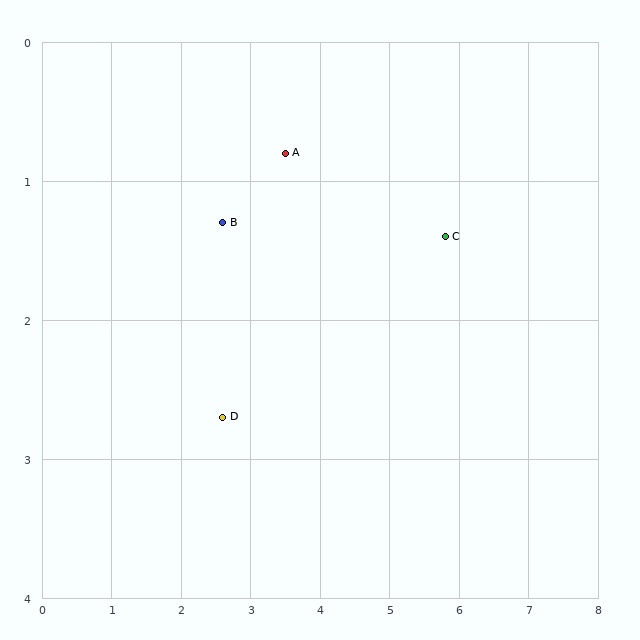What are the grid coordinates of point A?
Point A is at approximately (3.5, 0.8).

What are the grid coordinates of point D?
Point D is at approximately (2.6, 2.7).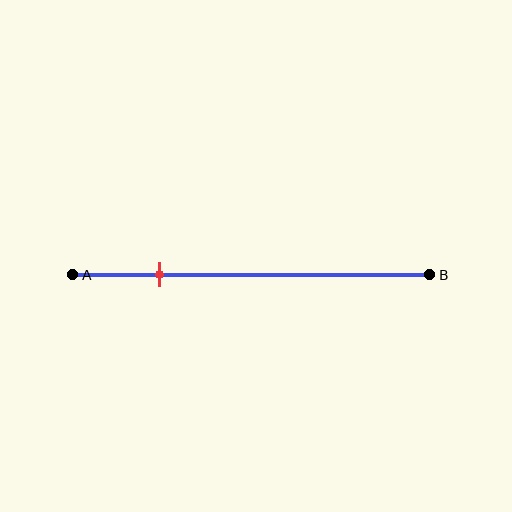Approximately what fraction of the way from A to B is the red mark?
The red mark is approximately 25% of the way from A to B.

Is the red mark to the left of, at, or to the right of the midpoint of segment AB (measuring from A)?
The red mark is to the left of the midpoint of segment AB.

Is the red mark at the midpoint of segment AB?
No, the mark is at about 25% from A, not at the 50% midpoint.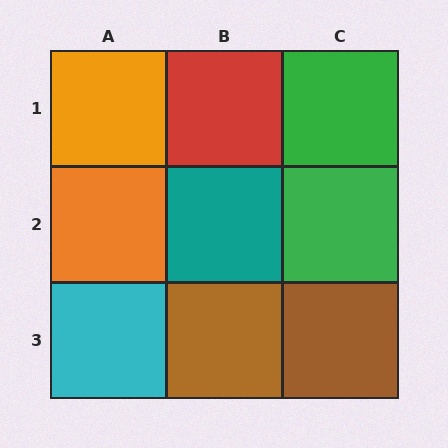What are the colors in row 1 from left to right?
Orange, red, green.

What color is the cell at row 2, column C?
Green.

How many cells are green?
2 cells are green.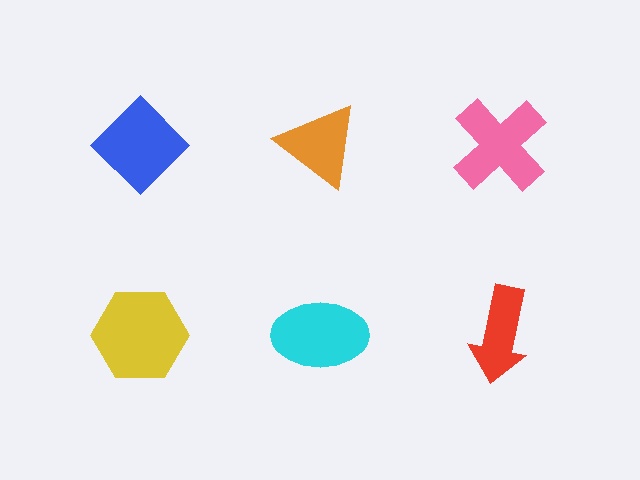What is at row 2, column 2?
A cyan ellipse.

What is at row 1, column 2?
An orange triangle.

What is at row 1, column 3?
A pink cross.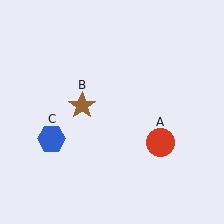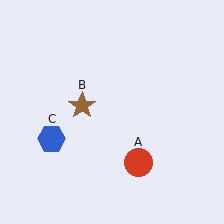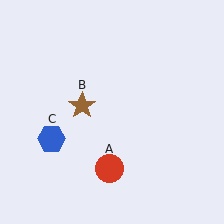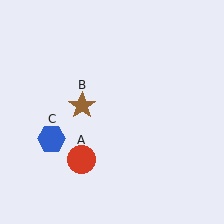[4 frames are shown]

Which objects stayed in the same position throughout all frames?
Brown star (object B) and blue hexagon (object C) remained stationary.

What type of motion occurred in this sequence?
The red circle (object A) rotated clockwise around the center of the scene.